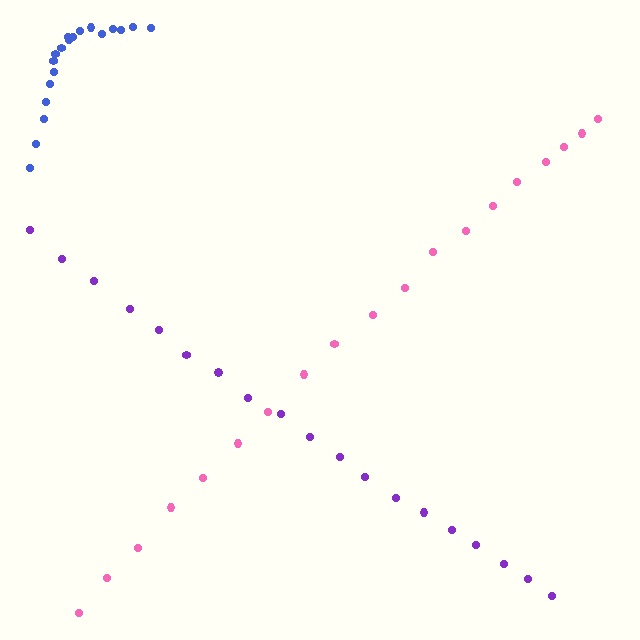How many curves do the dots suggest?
There are 3 distinct paths.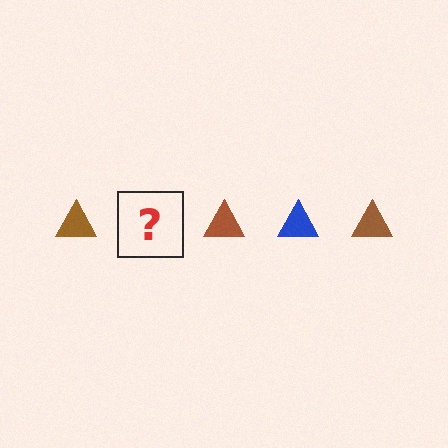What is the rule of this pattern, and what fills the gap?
The rule is that the pattern cycles through brown, blue triangles. The gap should be filled with a blue triangle.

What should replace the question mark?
The question mark should be replaced with a blue triangle.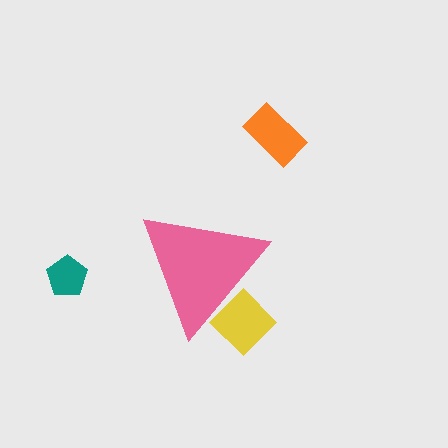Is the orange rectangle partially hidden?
No, the orange rectangle is fully visible.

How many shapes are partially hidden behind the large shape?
1 shape is partially hidden.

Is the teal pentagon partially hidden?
No, the teal pentagon is fully visible.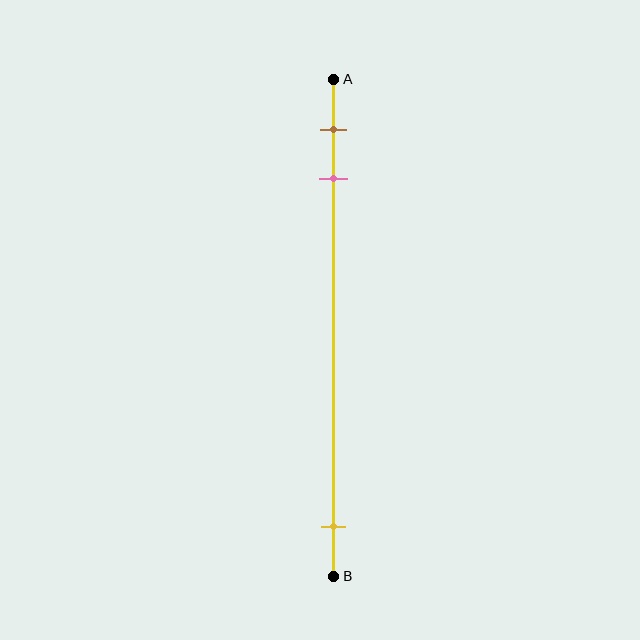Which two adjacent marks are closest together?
The brown and pink marks are the closest adjacent pair.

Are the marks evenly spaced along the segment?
No, the marks are not evenly spaced.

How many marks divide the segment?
There are 3 marks dividing the segment.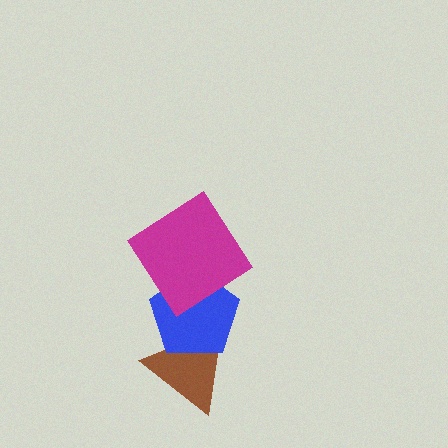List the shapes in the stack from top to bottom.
From top to bottom: the magenta diamond, the blue pentagon, the brown triangle.